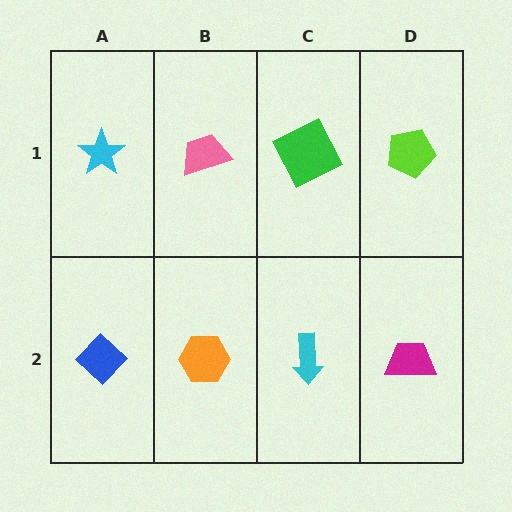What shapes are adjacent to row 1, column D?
A magenta trapezoid (row 2, column D), a green square (row 1, column C).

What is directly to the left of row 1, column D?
A green square.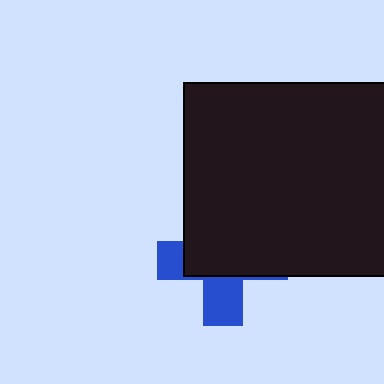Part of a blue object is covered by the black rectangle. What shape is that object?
It is a cross.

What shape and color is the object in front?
The object in front is a black rectangle.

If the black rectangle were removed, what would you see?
You would see the complete blue cross.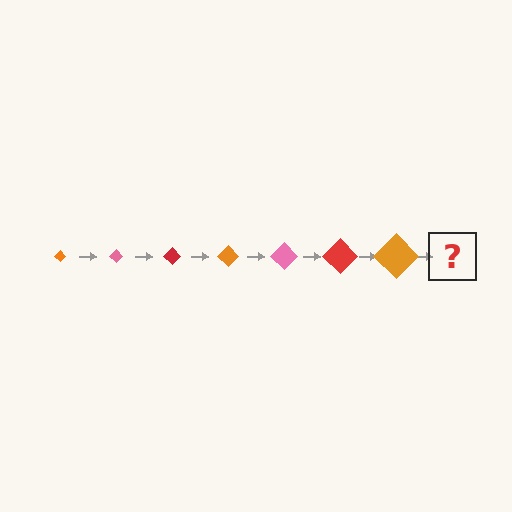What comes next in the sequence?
The next element should be a pink diamond, larger than the previous one.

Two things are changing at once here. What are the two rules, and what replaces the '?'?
The two rules are that the diamond grows larger each step and the color cycles through orange, pink, and red. The '?' should be a pink diamond, larger than the previous one.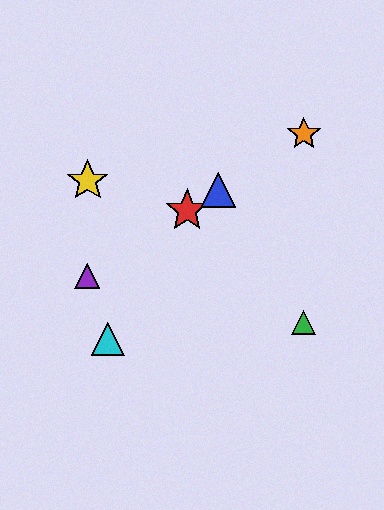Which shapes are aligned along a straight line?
The red star, the blue triangle, the purple triangle, the orange star are aligned along a straight line.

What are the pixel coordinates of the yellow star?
The yellow star is at (87, 181).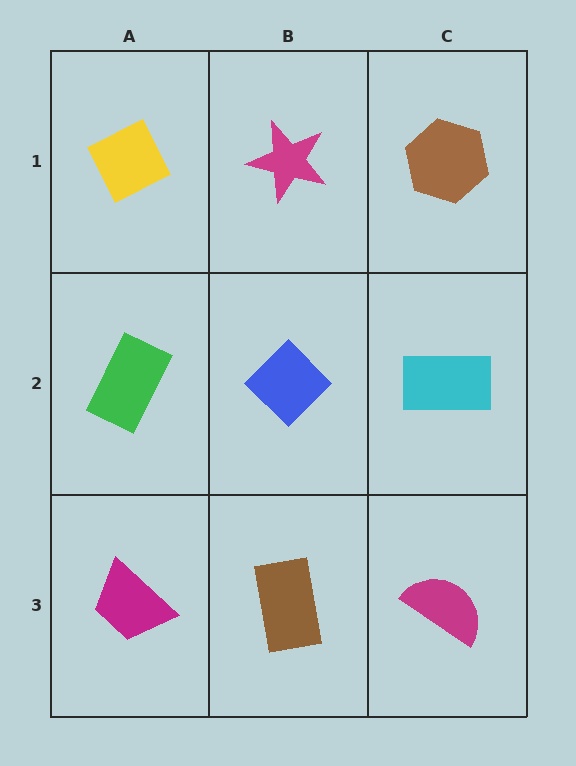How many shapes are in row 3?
3 shapes.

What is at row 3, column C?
A magenta semicircle.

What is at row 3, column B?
A brown rectangle.